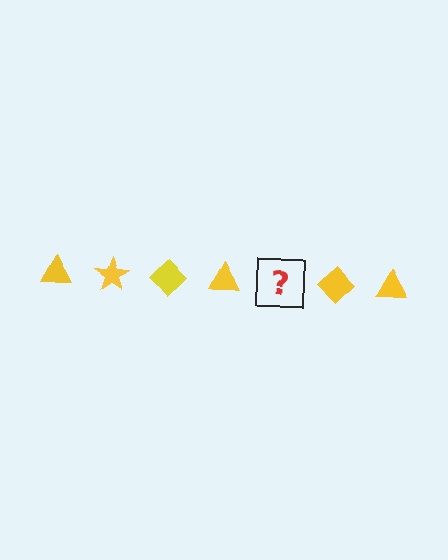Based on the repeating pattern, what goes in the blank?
The blank should be a yellow star.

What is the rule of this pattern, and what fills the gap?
The rule is that the pattern cycles through triangle, star, diamond shapes in yellow. The gap should be filled with a yellow star.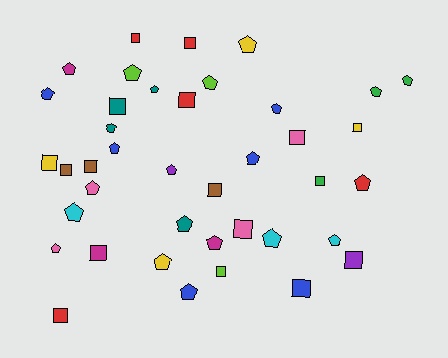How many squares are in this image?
There are 17 squares.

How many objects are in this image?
There are 40 objects.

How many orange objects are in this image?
There are no orange objects.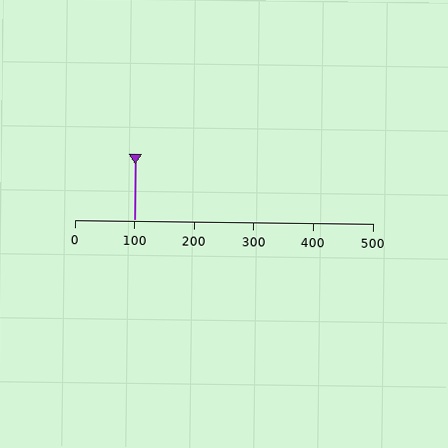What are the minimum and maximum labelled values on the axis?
The axis runs from 0 to 500.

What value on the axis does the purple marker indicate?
The marker indicates approximately 100.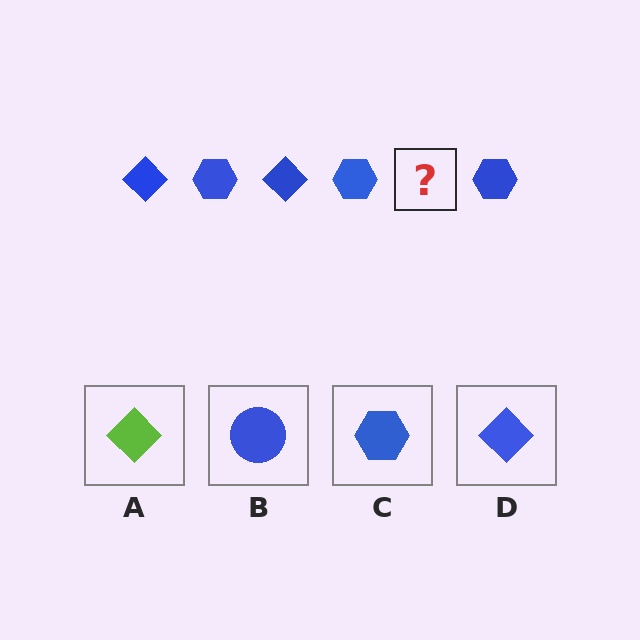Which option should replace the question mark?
Option D.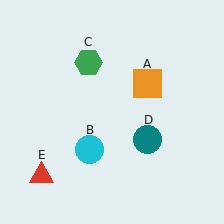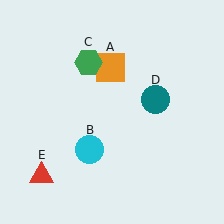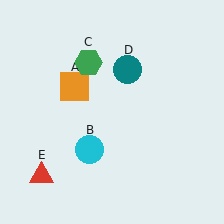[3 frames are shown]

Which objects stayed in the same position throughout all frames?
Cyan circle (object B) and green hexagon (object C) and red triangle (object E) remained stationary.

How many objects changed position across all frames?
2 objects changed position: orange square (object A), teal circle (object D).